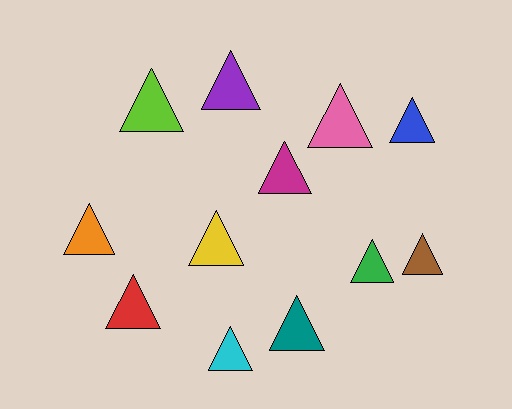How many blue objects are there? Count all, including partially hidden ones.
There is 1 blue object.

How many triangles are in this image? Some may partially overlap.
There are 12 triangles.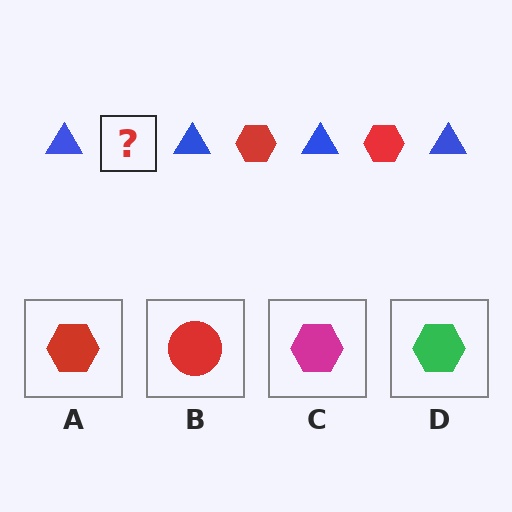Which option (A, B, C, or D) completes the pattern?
A.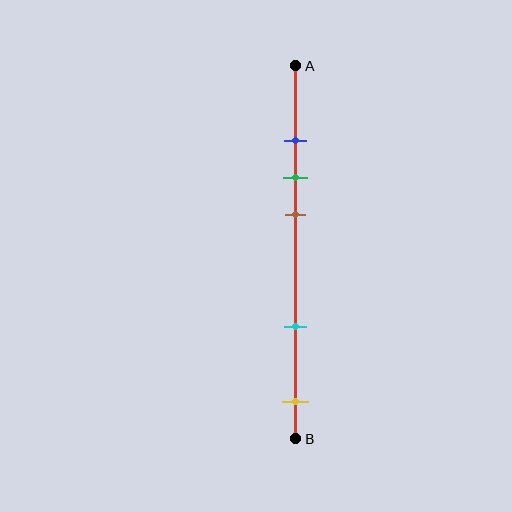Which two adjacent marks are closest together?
The blue and green marks are the closest adjacent pair.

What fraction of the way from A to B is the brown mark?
The brown mark is approximately 40% (0.4) of the way from A to B.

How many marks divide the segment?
There are 5 marks dividing the segment.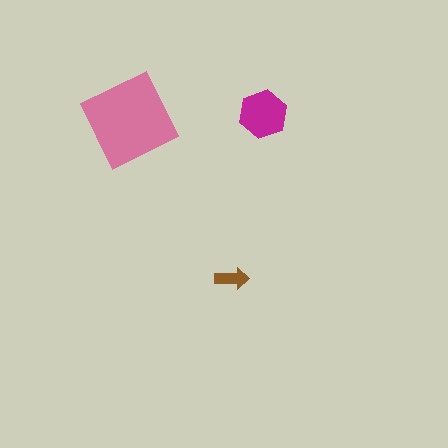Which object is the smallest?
The brown arrow.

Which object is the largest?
The pink diamond.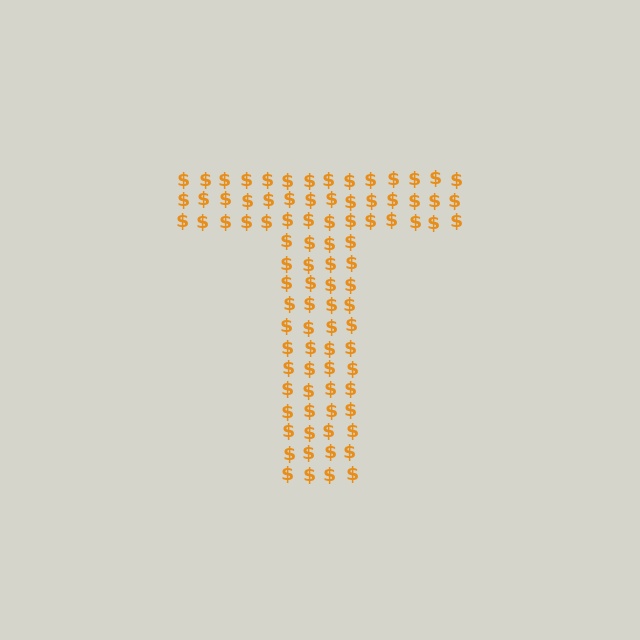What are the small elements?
The small elements are dollar signs.